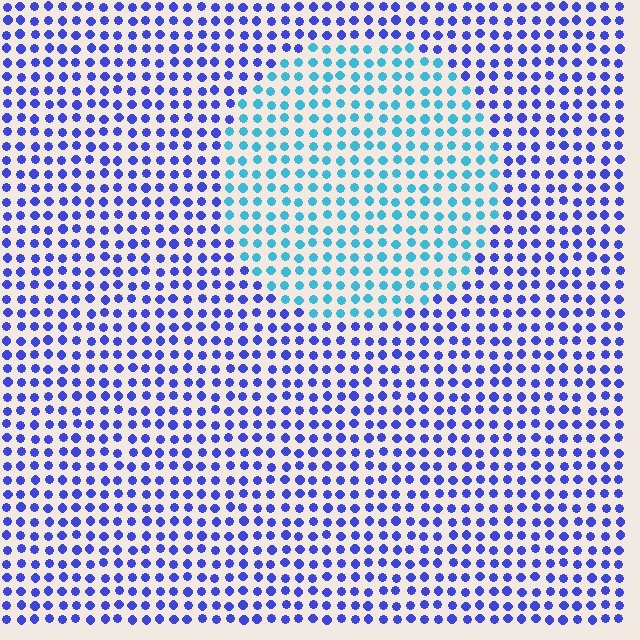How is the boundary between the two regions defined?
The boundary is defined purely by a slight shift in hue (about 48 degrees). Spacing, size, and orientation are identical on both sides.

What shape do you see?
I see a circle.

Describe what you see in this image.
The image is filled with small blue elements in a uniform arrangement. A circle-shaped region is visible where the elements are tinted to a slightly different hue, forming a subtle color boundary.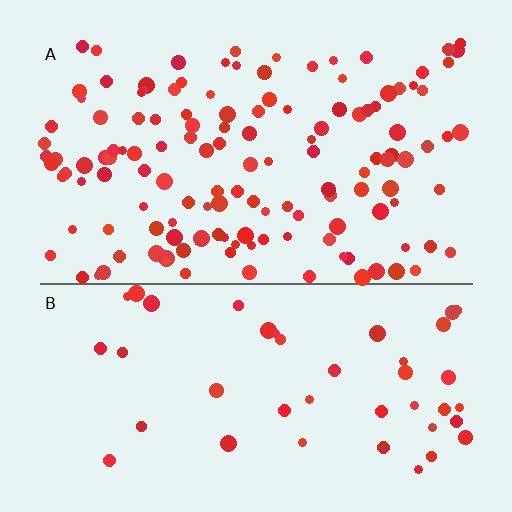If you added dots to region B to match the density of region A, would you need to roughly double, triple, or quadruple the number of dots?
Approximately triple.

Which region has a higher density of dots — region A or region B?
A (the top).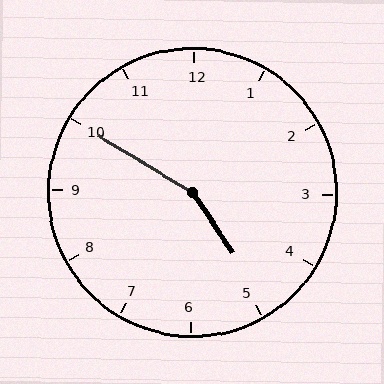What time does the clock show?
4:50.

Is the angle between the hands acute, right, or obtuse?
It is obtuse.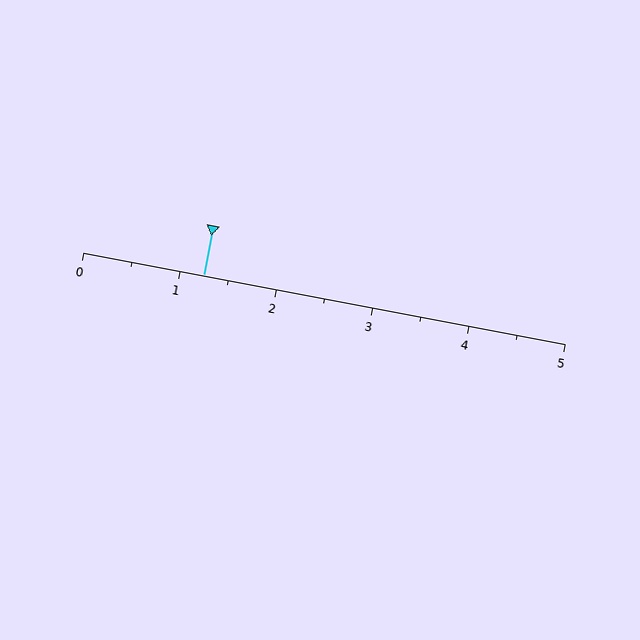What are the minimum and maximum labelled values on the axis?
The axis runs from 0 to 5.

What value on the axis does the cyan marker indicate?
The marker indicates approximately 1.2.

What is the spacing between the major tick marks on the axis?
The major ticks are spaced 1 apart.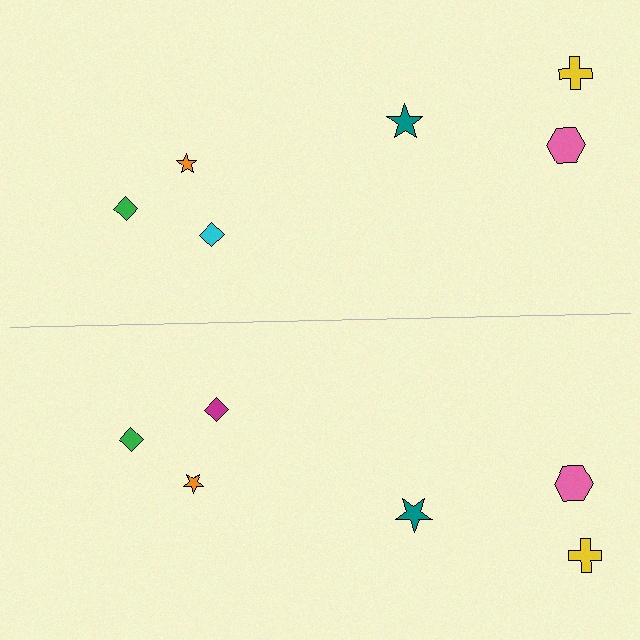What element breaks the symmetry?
The magenta diamond on the bottom side breaks the symmetry — its mirror counterpart is cyan.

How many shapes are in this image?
There are 12 shapes in this image.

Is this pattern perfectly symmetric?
No, the pattern is not perfectly symmetric. The magenta diamond on the bottom side breaks the symmetry — its mirror counterpart is cyan.